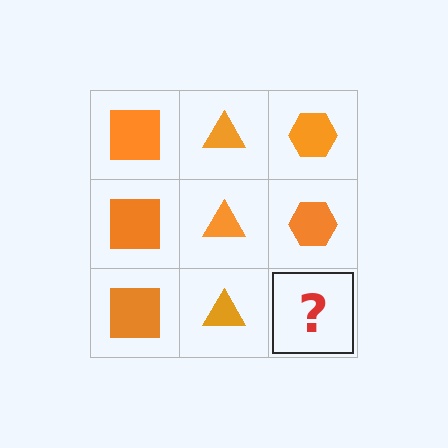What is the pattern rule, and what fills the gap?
The rule is that each column has a consistent shape. The gap should be filled with an orange hexagon.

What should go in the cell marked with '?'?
The missing cell should contain an orange hexagon.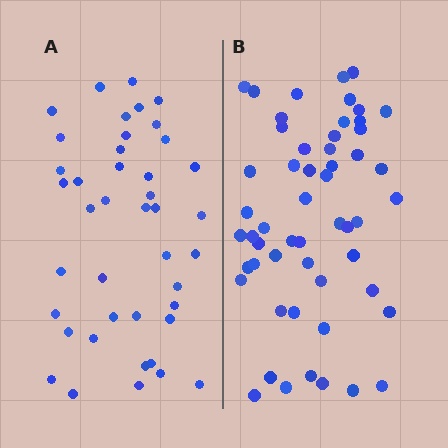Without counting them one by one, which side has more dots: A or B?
Region B (the right region) has more dots.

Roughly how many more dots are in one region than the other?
Region B has roughly 12 or so more dots than region A.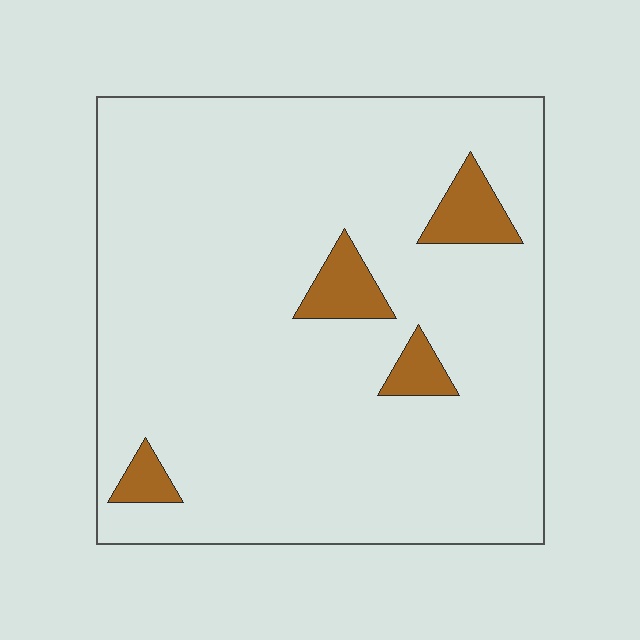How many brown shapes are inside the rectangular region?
4.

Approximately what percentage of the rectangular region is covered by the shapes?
Approximately 10%.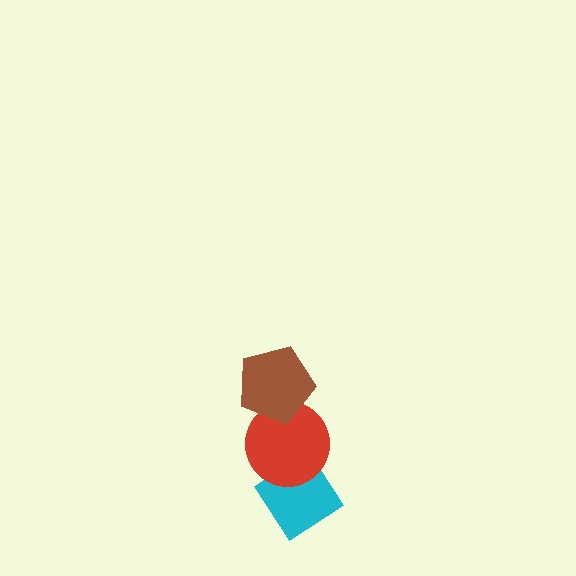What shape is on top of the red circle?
The brown pentagon is on top of the red circle.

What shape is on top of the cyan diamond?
The red circle is on top of the cyan diamond.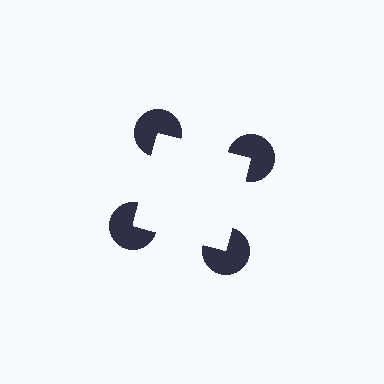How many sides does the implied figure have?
4 sides.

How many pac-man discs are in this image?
There are 4 — one at each vertex of the illusory square.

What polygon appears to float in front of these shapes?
An illusory square — its edges are inferred from the aligned wedge cuts in the pac-man discs, not physically drawn.